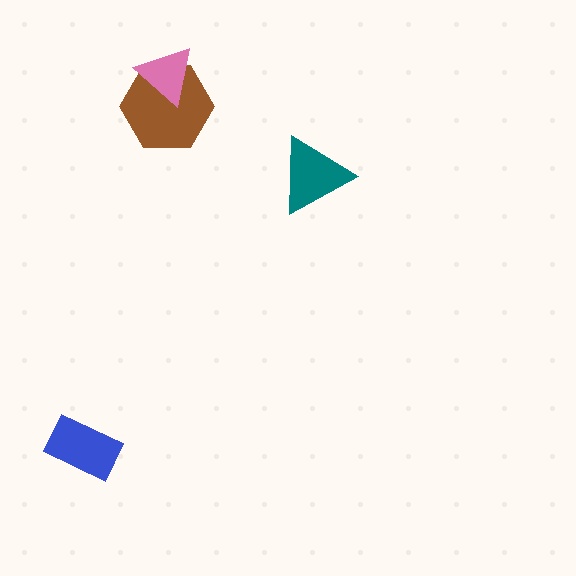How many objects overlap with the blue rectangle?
0 objects overlap with the blue rectangle.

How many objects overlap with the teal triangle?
0 objects overlap with the teal triangle.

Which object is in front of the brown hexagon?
The pink triangle is in front of the brown hexagon.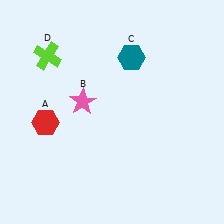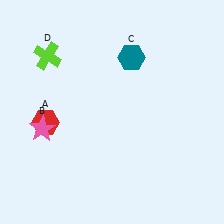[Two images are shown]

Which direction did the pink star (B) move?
The pink star (B) moved left.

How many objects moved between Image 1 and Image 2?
1 object moved between the two images.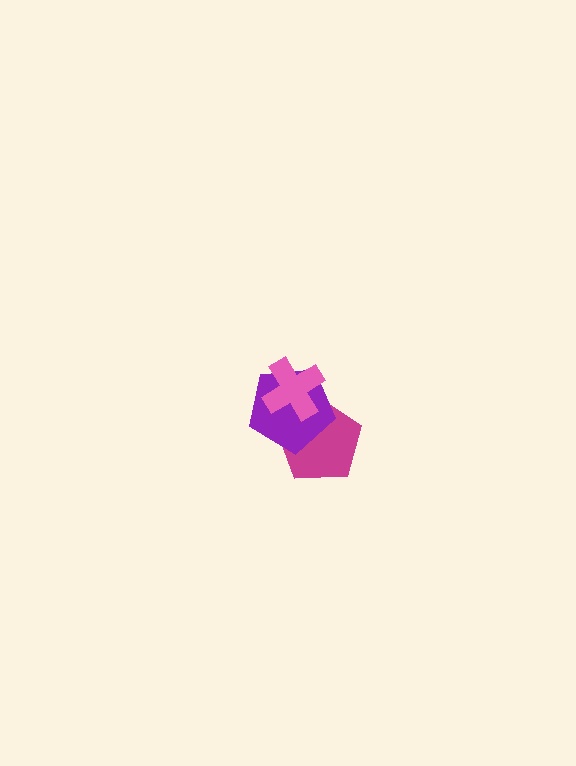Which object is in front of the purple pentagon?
The pink cross is in front of the purple pentagon.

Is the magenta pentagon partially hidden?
Yes, it is partially covered by another shape.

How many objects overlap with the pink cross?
2 objects overlap with the pink cross.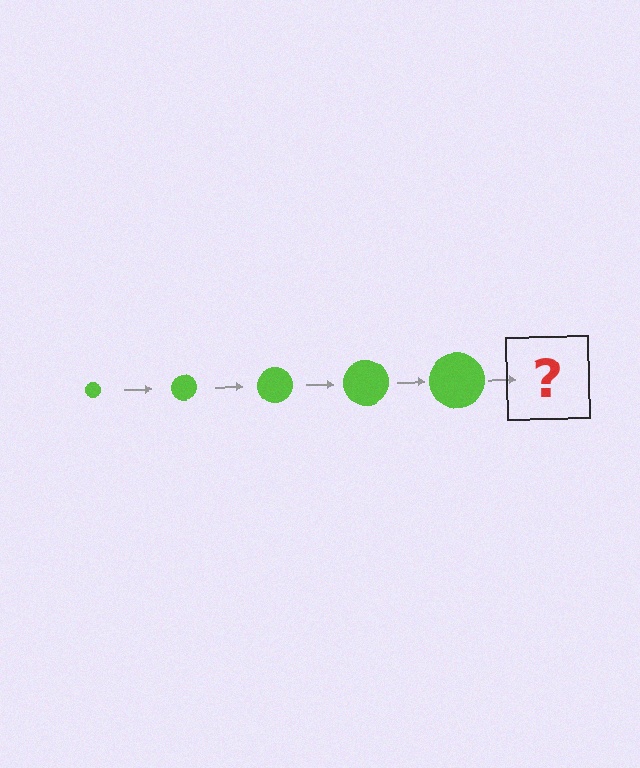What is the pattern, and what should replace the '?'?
The pattern is that the circle gets progressively larger each step. The '?' should be a lime circle, larger than the previous one.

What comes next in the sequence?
The next element should be a lime circle, larger than the previous one.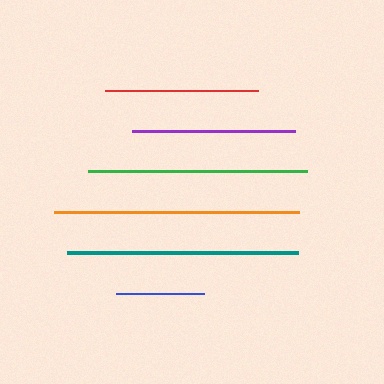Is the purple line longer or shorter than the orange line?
The orange line is longer than the purple line.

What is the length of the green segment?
The green segment is approximately 219 pixels long.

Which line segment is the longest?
The orange line is the longest at approximately 245 pixels.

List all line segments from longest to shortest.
From longest to shortest: orange, teal, green, purple, red, blue.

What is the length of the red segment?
The red segment is approximately 153 pixels long.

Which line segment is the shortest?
The blue line is the shortest at approximately 88 pixels.